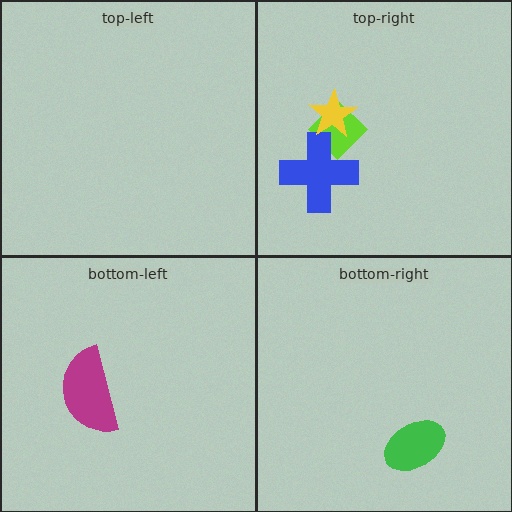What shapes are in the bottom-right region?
The green ellipse.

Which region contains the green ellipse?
The bottom-right region.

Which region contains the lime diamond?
The top-right region.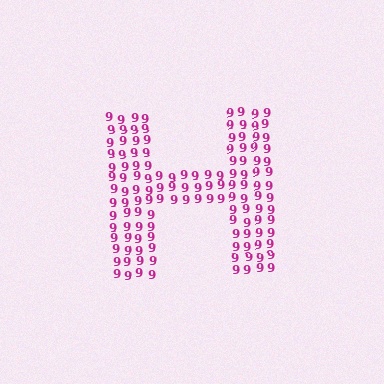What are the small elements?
The small elements are digit 9's.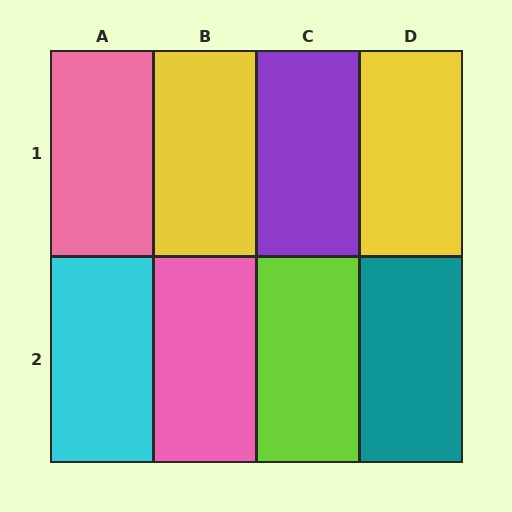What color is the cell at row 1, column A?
Pink.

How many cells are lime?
1 cell is lime.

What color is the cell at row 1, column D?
Yellow.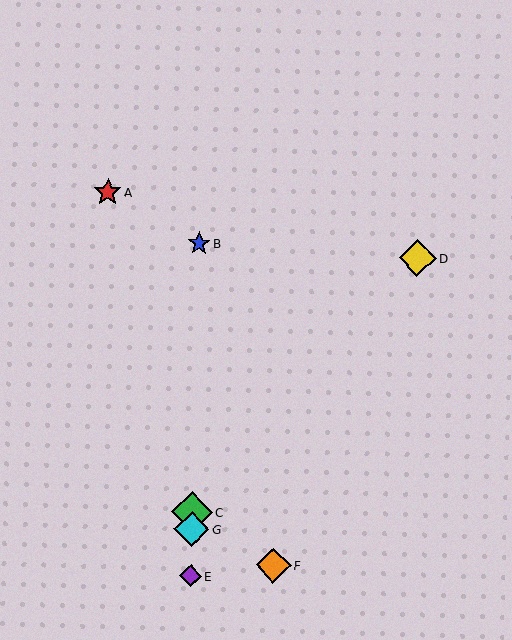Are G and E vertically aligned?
Yes, both are at x≈192.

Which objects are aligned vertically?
Objects B, C, E, G are aligned vertically.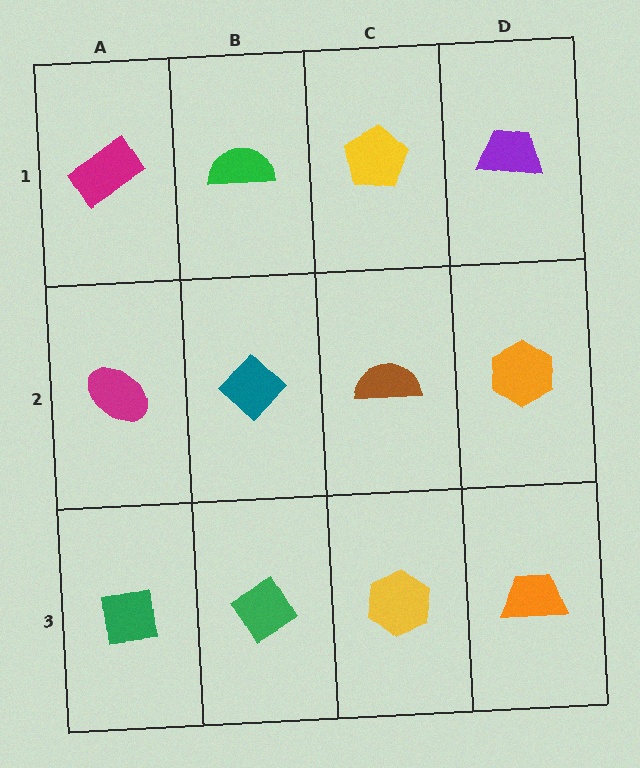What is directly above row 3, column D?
An orange hexagon.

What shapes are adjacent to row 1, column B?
A teal diamond (row 2, column B), a magenta rectangle (row 1, column A), a yellow pentagon (row 1, column C).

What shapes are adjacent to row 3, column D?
An orange hexagon (row 2, column D), a yellow hexagon (row 3, column C).